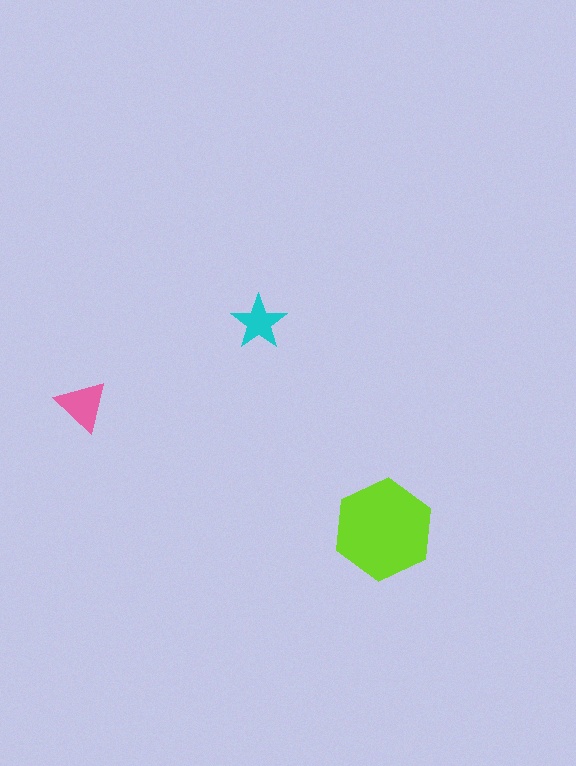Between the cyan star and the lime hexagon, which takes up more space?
The lime hexagon.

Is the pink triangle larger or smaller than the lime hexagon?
Smaller.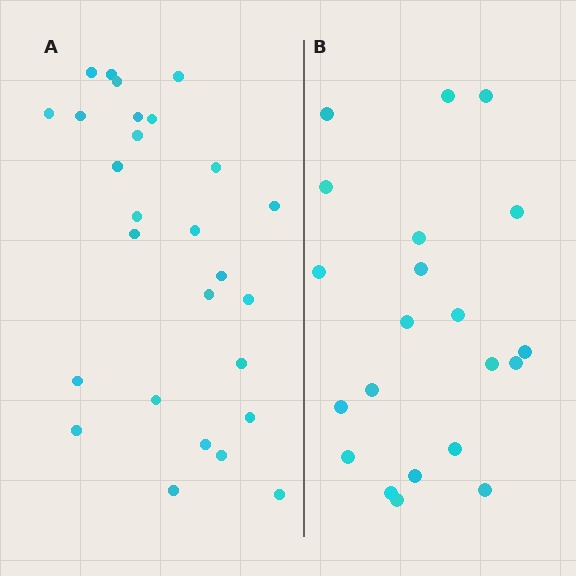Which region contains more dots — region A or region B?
Region A (the left region) has more dots.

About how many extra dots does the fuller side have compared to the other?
Region A has about 6 more dots than region B.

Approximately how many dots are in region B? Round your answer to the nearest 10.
About 20 dots. (The exact count is 21, which rounds to 20.)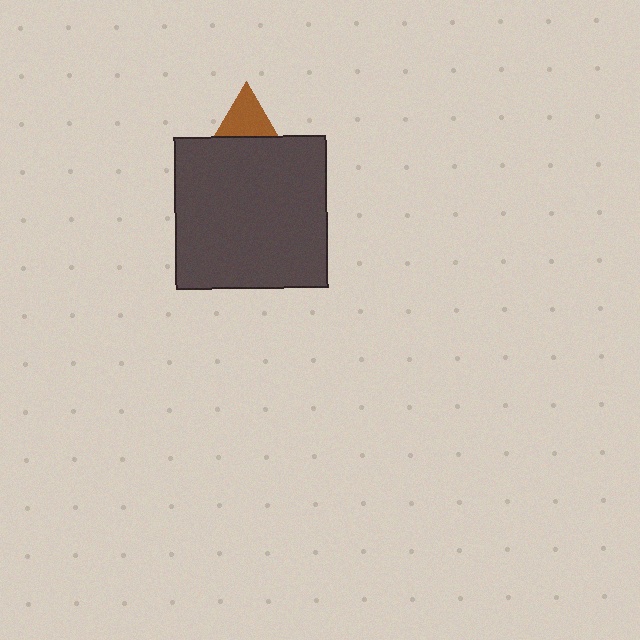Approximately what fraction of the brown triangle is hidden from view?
Roughly 67% of the brown triangle is hidden behind the dark gray square.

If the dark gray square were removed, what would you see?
You would see the complete brown triangle.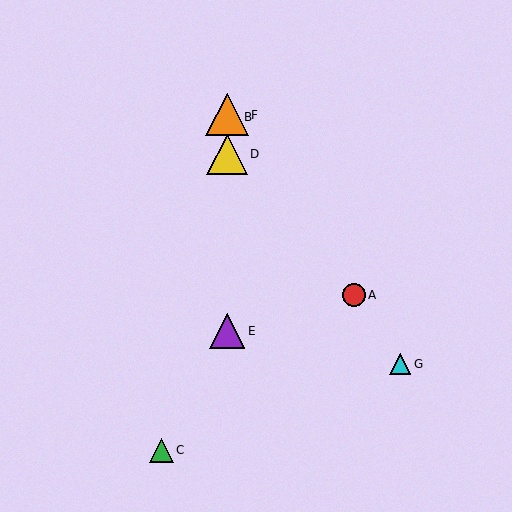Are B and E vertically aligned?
Yes, both are at x≈227.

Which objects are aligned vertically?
Objects B, D, E, F are aligned vertically.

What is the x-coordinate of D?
Object D is at x≈227.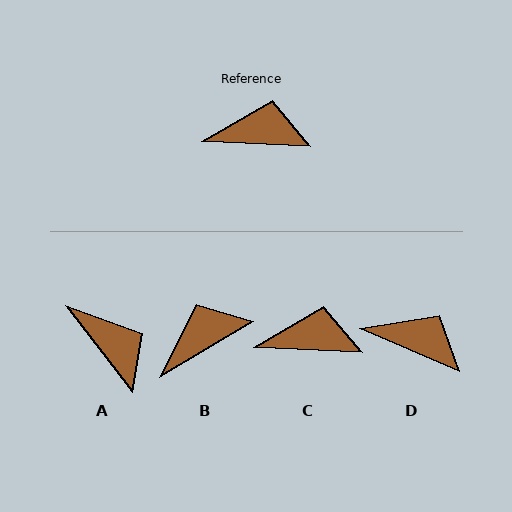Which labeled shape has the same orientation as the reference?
C.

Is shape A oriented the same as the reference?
No, it is off by about 50 degrees.